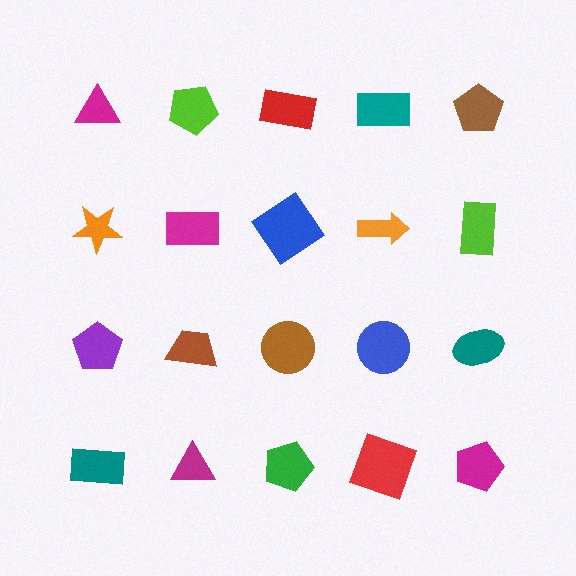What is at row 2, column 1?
An orange star.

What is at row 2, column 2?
A magenta rectangle.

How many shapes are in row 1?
5 shapes.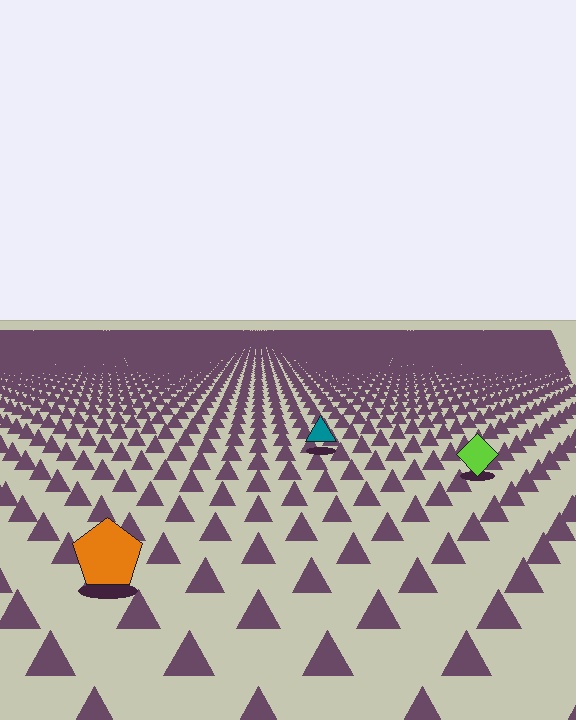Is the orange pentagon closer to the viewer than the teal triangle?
Yes. The orange pentagon is closer — you can tell from the texture gradient: the ground texture is coarser near it.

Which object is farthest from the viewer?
The teal triangle is farthest from the viewer. It appears smaller and the ground texture around it is denser.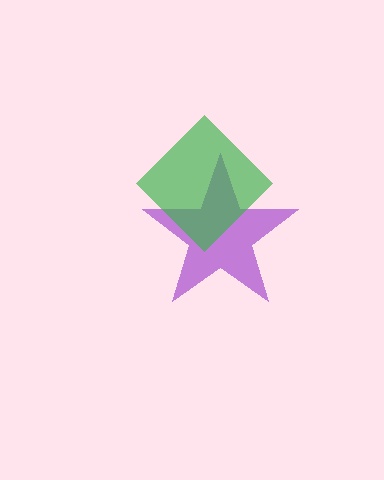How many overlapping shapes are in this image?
There are 2 overlapping shapes in the image.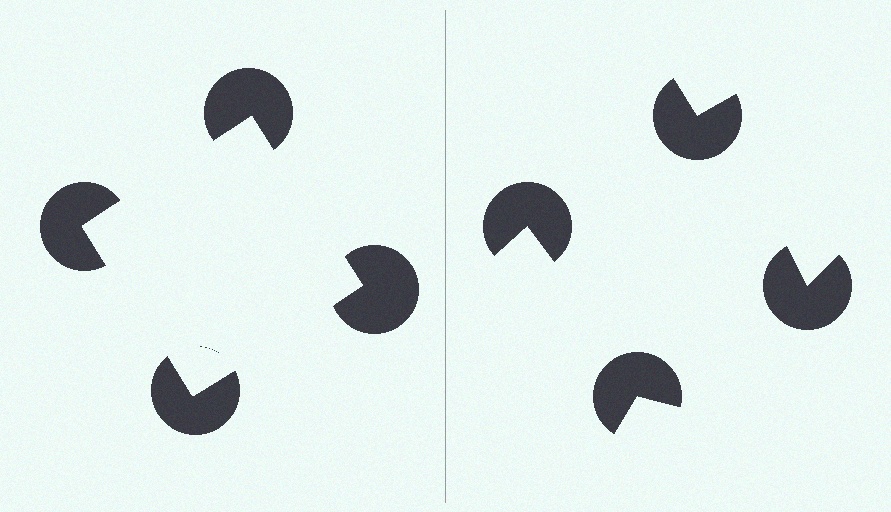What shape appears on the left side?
An illusory square.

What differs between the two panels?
The pac-man discs are positioned identically on both sides; only the wedge orientations differ. On the left they align to a square; on the right they are misaligned.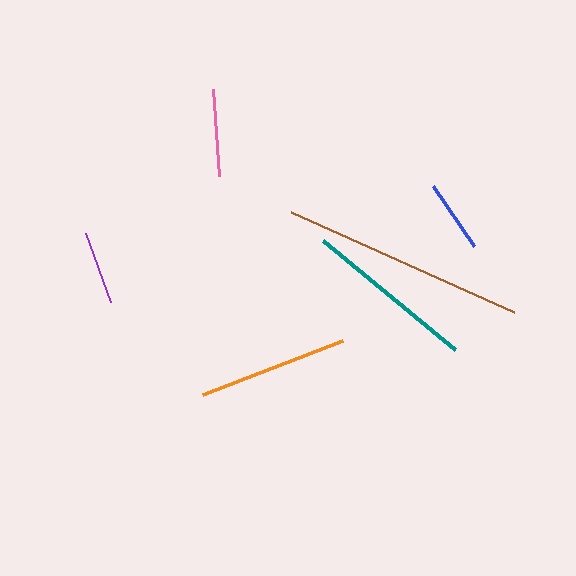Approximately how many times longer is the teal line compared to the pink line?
The teal line is approximately 2.0 times the length of the pink line.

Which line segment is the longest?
The brown line is the longest at approximately 245 pixels.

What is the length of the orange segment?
The orange segment is approximately 150 pixels long.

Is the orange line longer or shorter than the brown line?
The brown line is longer than the orange line.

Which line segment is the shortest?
The blue line is the shortest at approximately 72 pixels.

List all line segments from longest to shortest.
From longest to shortest: brown, teal, orange, pink, purple, blue.